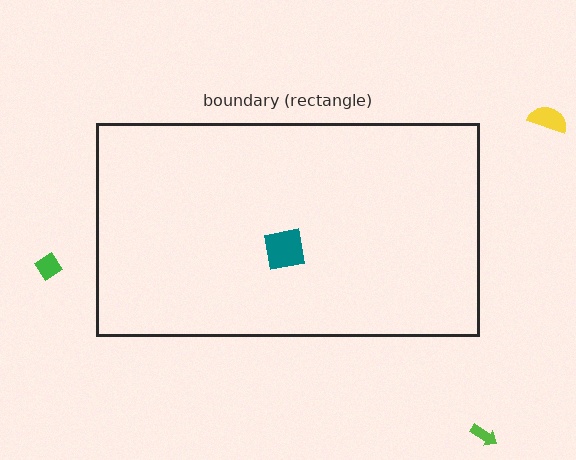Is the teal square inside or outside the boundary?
Inside.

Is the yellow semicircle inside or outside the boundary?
Outside.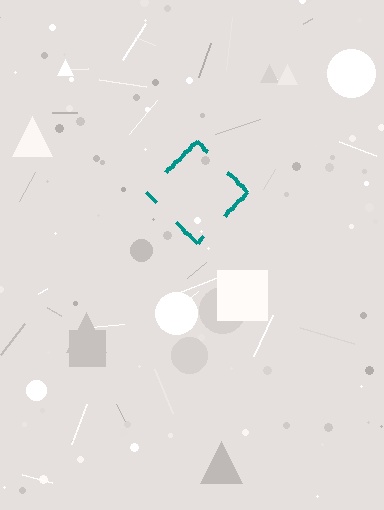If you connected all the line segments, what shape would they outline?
They would outline a diamond.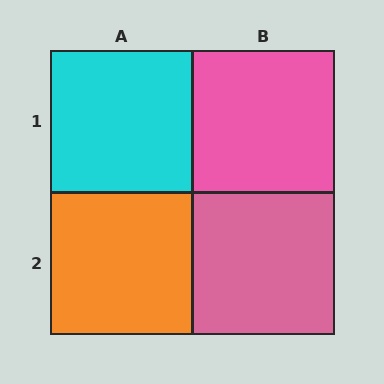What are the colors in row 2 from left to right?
Orange, pink.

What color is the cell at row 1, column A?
Cyan.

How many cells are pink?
2 cells are pink.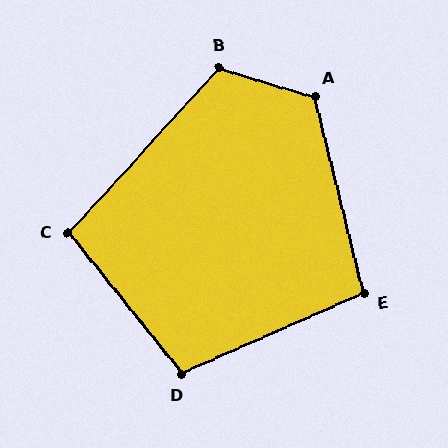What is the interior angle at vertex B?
Approximately 116 degrees (obtuse).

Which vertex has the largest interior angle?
A, at approximately 121 degrees.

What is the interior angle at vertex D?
Approximately 105 degrees (obtuse).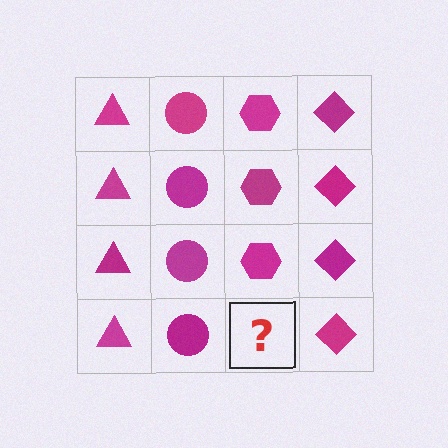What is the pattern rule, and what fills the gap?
The rule is that each column has a consistent shape. The gap should be filled with a magenta hexagon.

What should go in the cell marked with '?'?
The missing cell should contain a magenta hexagon.